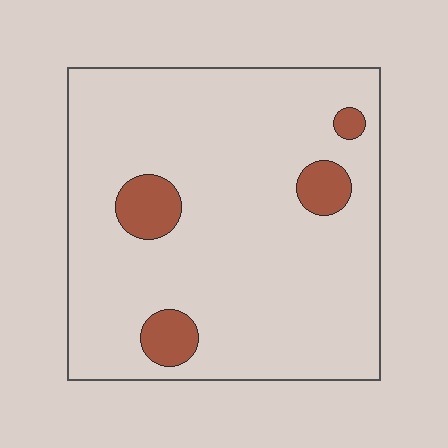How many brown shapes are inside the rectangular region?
4.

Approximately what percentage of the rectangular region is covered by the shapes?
Approximately 10%.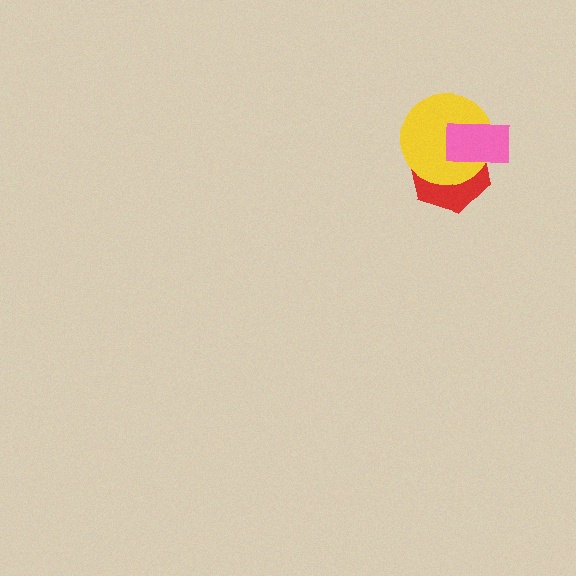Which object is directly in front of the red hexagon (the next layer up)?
The yellow circle is directly in front of the red hexagon.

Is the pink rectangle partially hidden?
No, no other shape covers it.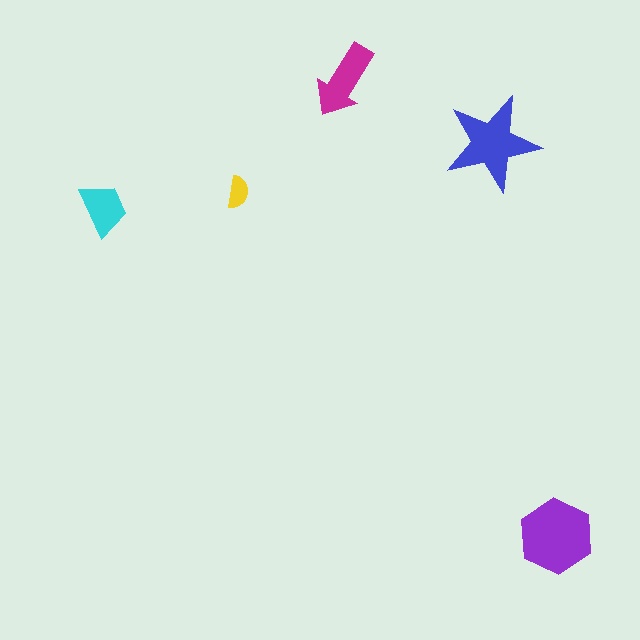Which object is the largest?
The purple hexagon.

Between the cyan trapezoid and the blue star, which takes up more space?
The blue star.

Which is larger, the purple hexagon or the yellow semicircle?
The purple hexagon.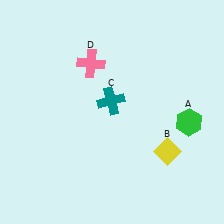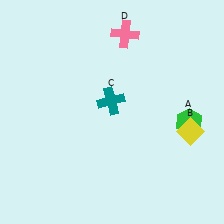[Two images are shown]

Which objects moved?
The objects that moved are: the yellow diamond (B), the pink cross (D).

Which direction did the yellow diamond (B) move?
The yellow diamond (B) moved right.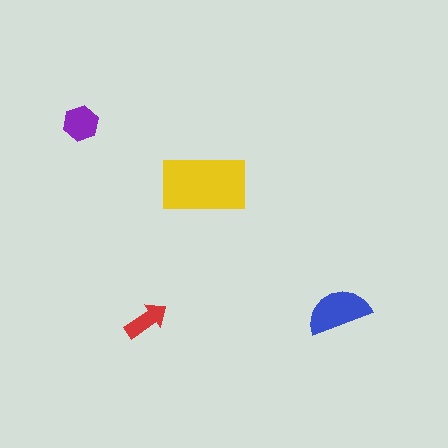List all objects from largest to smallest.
The yellow rectangle, the blue semicircle, the purple hexagon, the red arrow.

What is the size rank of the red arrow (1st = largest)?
4th.